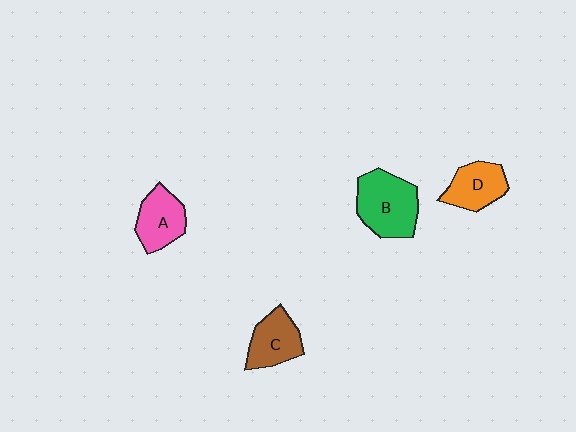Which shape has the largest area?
Shape B (green).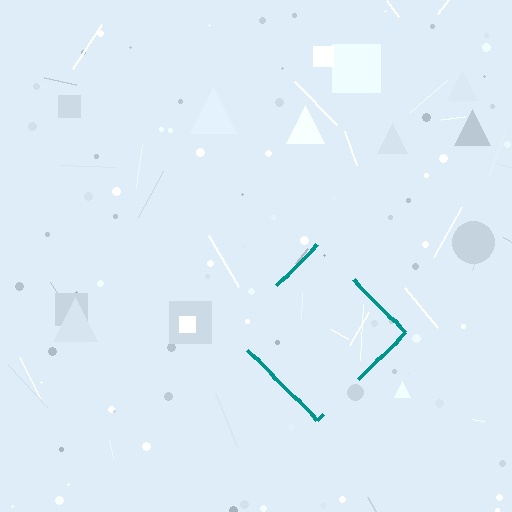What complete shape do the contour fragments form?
The contour fragments form a diamond.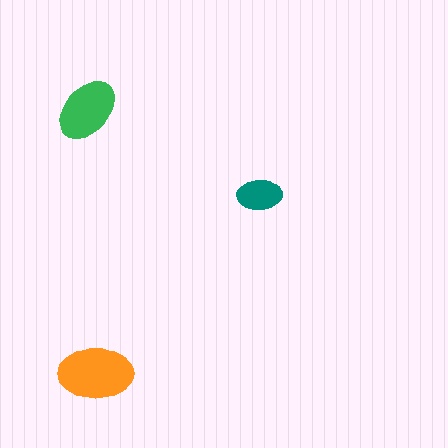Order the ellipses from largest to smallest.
the orange one, the green one, the teal one.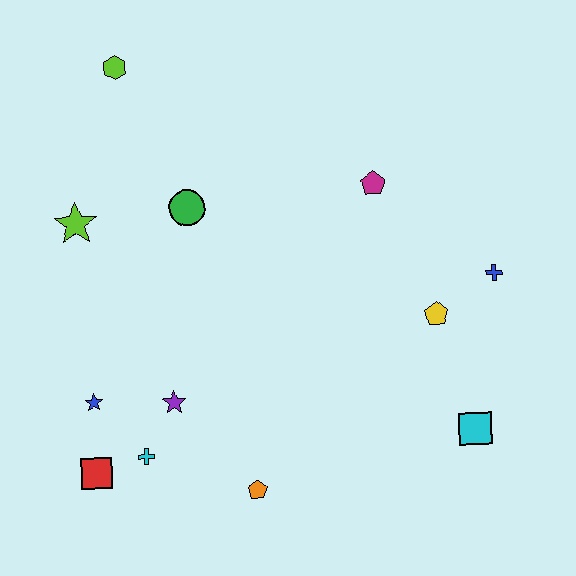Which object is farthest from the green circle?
The cyan square is farthest from the green circle.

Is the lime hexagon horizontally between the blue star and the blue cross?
Yes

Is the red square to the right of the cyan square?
No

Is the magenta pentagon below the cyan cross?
No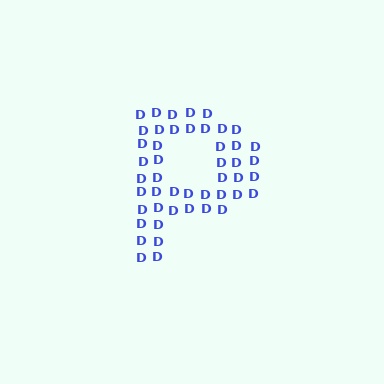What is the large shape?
The large shape is the letter P.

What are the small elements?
The small elements are letter D's.